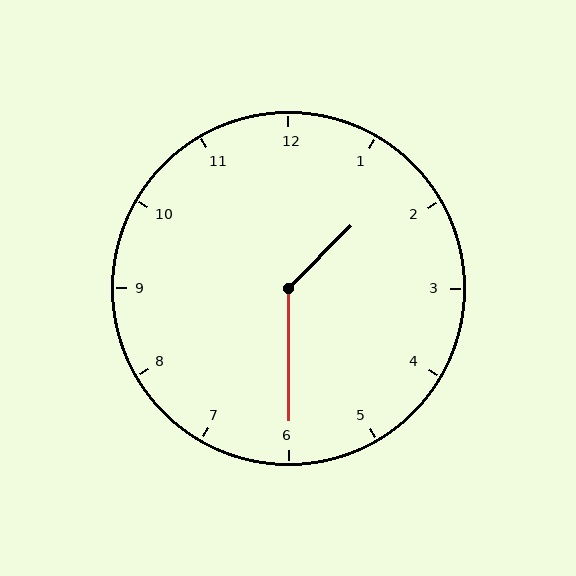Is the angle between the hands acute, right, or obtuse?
It is obtuse.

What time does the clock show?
1:30.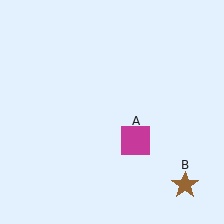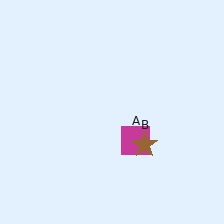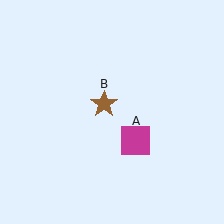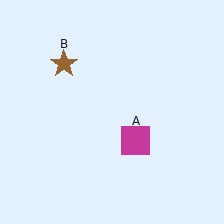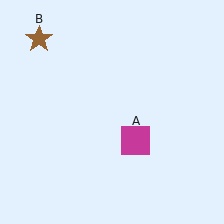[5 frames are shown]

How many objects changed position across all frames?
1 object changed position: brown star (object B).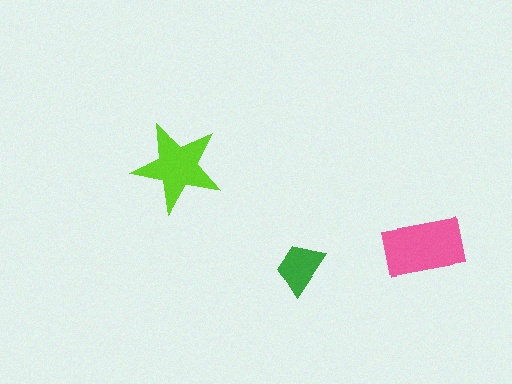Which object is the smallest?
The green trapezoid.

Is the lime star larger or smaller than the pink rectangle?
Smaller.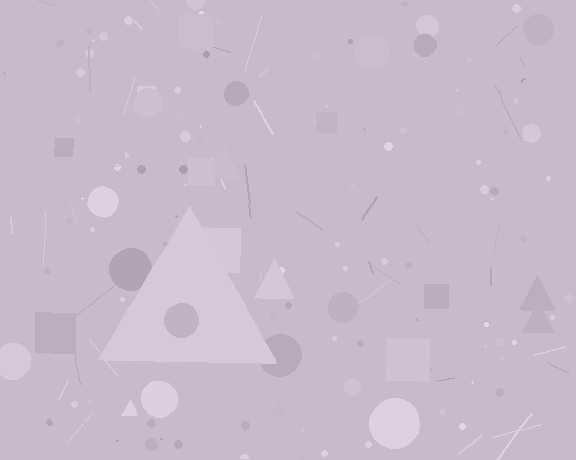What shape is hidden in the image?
A triangle is hidden in the image.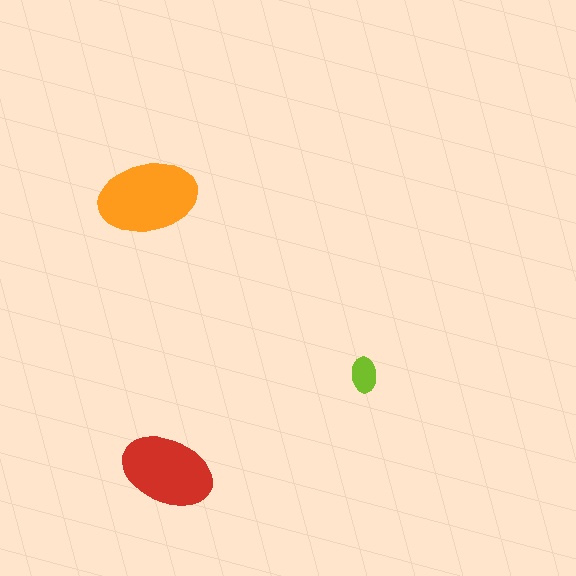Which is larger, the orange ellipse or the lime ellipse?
The orange one.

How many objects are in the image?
There are 3 objects in the image.